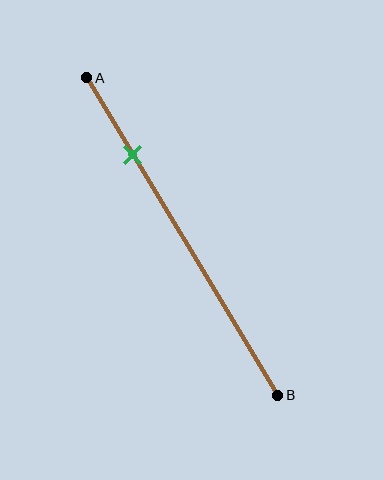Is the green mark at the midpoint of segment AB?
No, the mark is at about 25% from A, not at the 50% midpoint.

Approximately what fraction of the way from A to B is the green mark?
The green mark is approximately 25% of the way from A to B.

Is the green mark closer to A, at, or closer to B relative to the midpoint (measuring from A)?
The green mark is closer to point A than the midpoint of segment AB.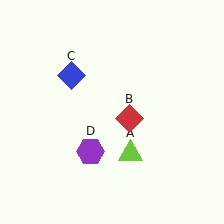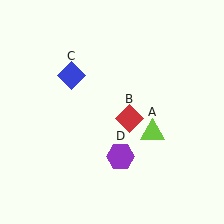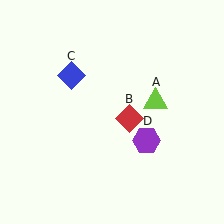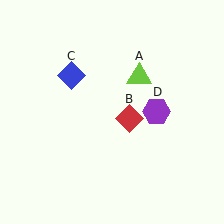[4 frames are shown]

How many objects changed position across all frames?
2 objects changed position: lime triangle (object A), purple hexagon (object D).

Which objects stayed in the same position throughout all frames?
Red diamond (object B) and blue diamond (object C) remained stationary.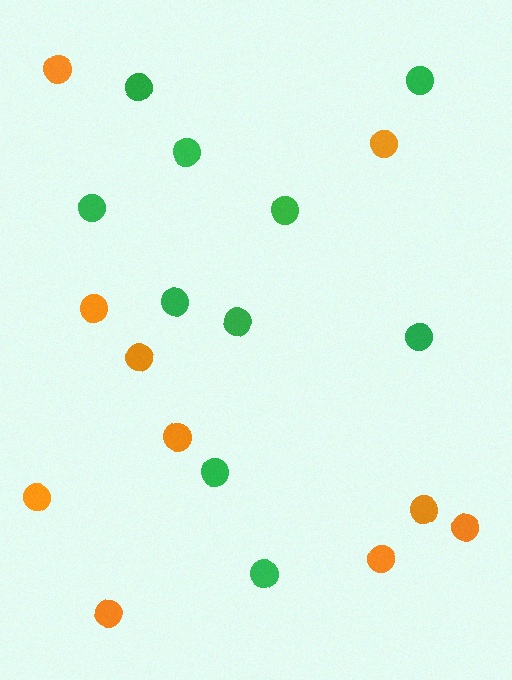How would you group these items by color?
There are 2 groups: one group of orange circles (10) and one group of green circles (10).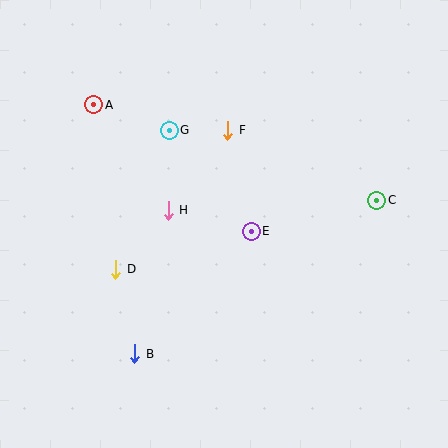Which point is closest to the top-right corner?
Point C is closest to the top-right corner.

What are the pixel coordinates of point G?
Point G is at (169, 130).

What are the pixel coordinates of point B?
Point B is at (135, 354).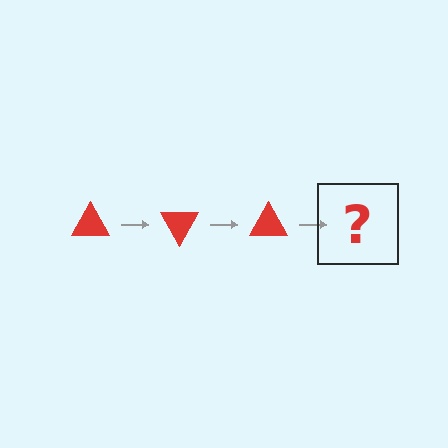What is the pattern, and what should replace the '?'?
The pattern is that the triangle rotates 60 degrees each step. The '?' should be a red triangle rotated 180 degrees.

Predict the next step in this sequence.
The next step is a red triangle rotated 180 degrees.